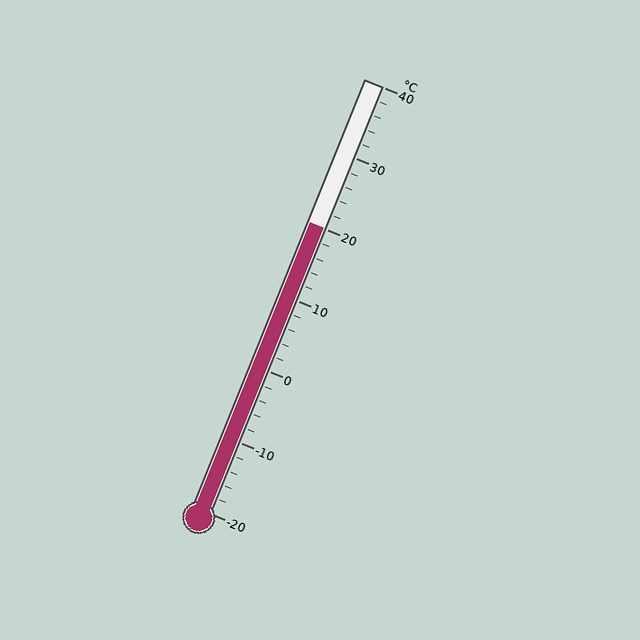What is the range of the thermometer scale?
The thermometer scale ranges from -20°C to 40°C.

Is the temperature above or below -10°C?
The temperature is above -10°C.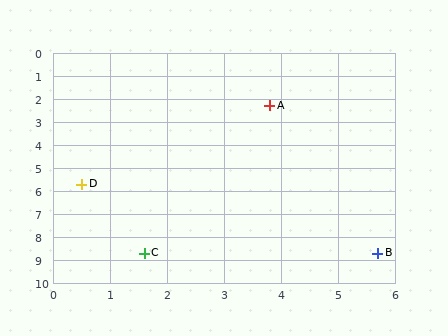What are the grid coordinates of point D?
Point D is at approximately (0.5, 5.7).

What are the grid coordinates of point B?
Point B is at approximately (5.7, 8.7).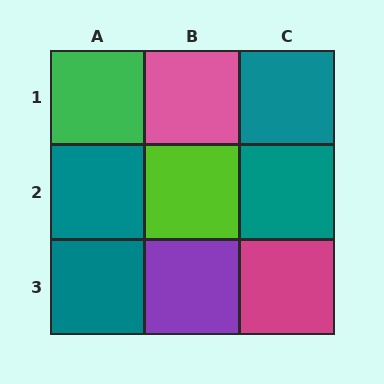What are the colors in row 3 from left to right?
Teal, purple, magenta.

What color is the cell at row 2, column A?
Teal.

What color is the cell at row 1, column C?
Teal.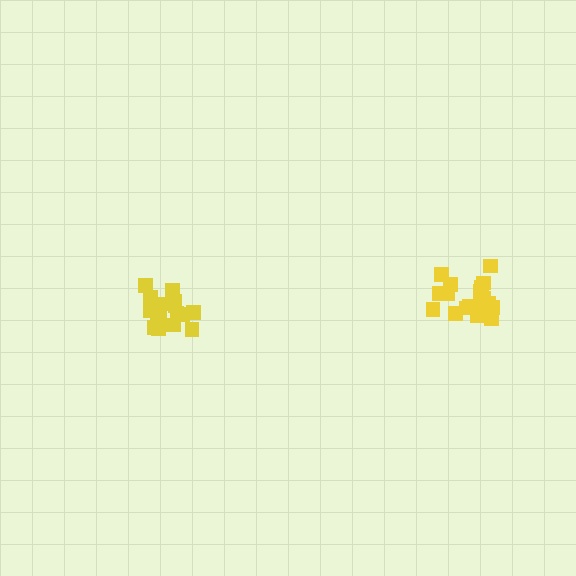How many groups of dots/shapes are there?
There are 2 groups.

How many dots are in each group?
Group 1: 18 dots, Group 2: 17 dots (35 total).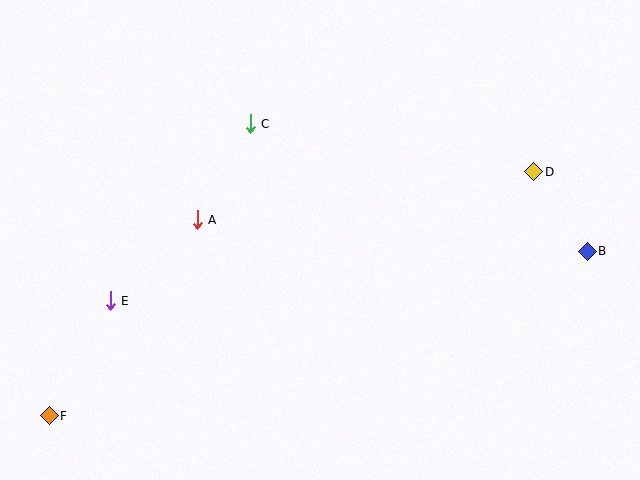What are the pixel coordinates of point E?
Point E is at (110, 301).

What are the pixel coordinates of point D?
Point D is at (534, 172).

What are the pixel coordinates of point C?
Point C is at (250, 124).